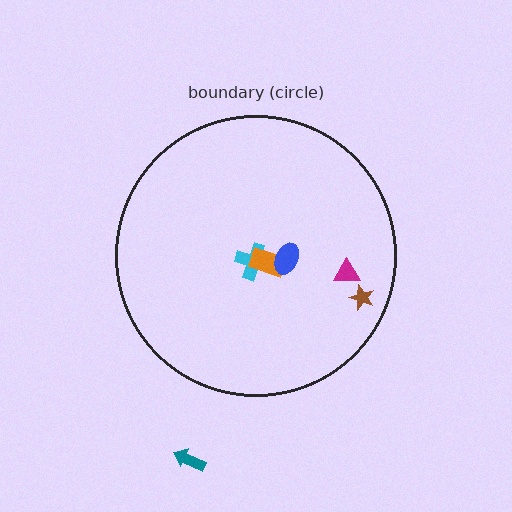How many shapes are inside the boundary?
5 inside, 1 outside.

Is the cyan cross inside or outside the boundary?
Inside.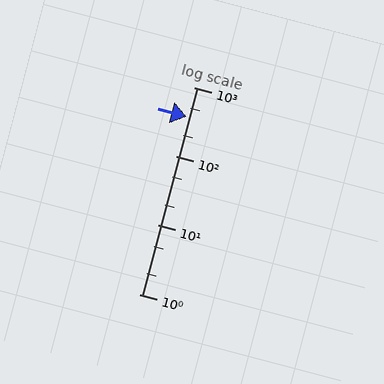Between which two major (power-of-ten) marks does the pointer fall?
The pointer is between 100 and 1000.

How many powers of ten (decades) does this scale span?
The scale spans 3 decades, from 1 to 1000.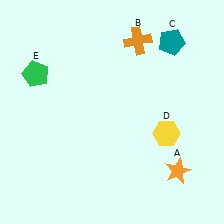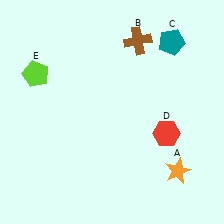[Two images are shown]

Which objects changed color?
B changed from orange to brown. D changed from yellow to red. E changed from green to lime.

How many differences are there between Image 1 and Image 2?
There are 3 differences between the two images.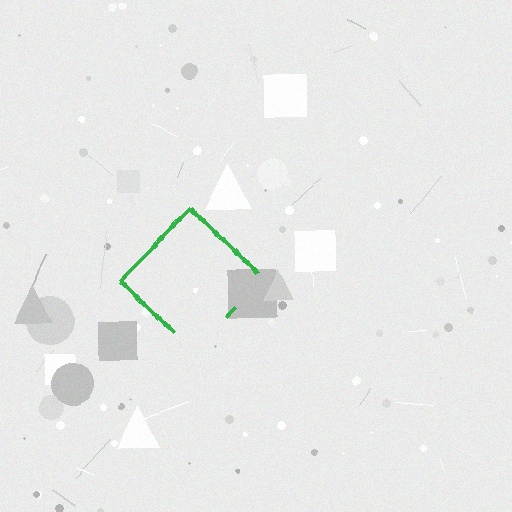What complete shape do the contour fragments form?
The contour fragments form a diamond.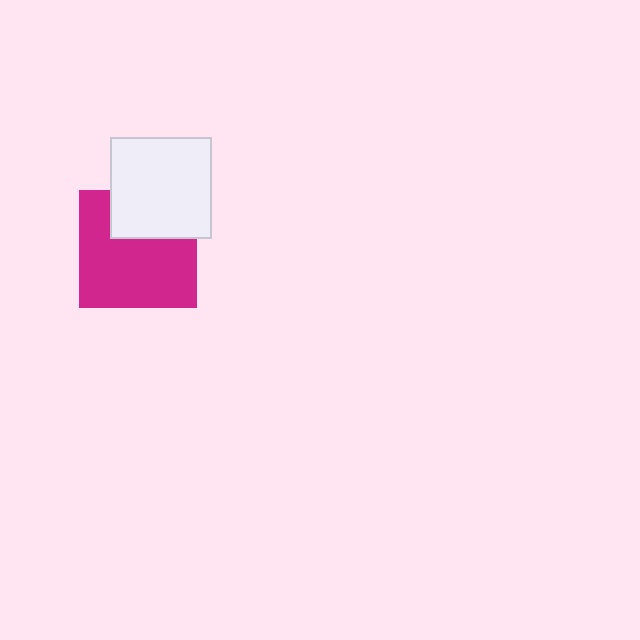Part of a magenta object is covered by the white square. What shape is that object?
It is a square.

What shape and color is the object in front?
The object in front is a white square.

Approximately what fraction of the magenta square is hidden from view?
Roughly 32% of the magenta square is hidden behind the white square.